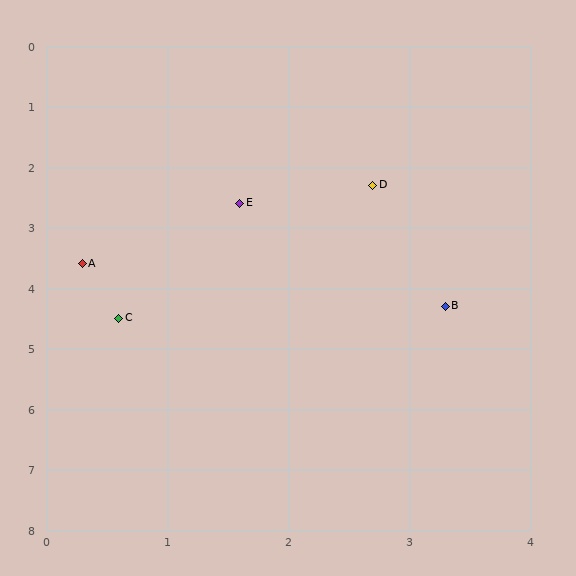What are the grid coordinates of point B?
Point B is at approximately (3.3, 4.3).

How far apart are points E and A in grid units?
Points E and A are about 1.6 grid units apart.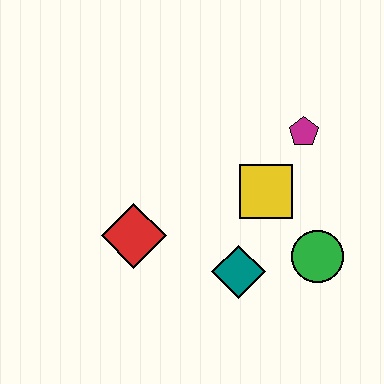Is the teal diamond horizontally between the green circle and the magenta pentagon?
No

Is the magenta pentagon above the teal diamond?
Yes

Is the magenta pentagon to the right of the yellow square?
Yes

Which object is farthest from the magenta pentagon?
The red diamond is farthest from the magenta pentagon.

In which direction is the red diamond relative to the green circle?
The red diamond is to the left of the green circle.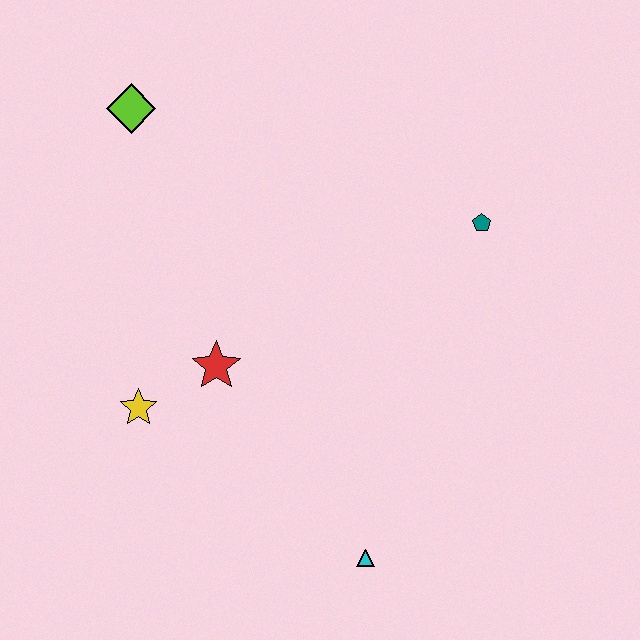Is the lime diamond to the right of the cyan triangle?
No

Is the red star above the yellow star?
Yes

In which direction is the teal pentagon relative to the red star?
The teal pentagon is to the right of the red star.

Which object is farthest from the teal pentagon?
The yellow star is farthest from the teal pentagon.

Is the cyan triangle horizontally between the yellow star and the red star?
No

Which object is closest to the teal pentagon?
The red star is closest to the teal pentagon.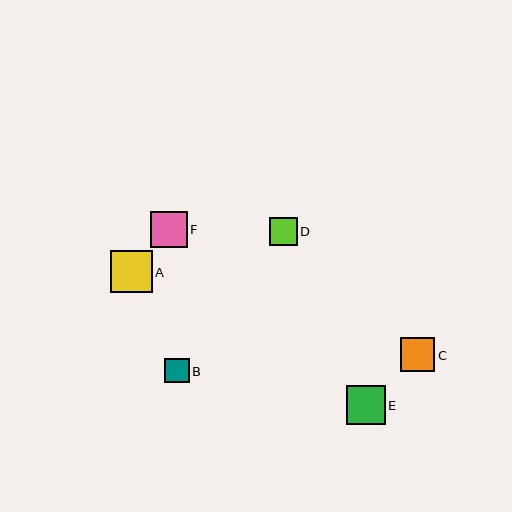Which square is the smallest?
Square B is the smallest with a size of approximately 25 pixels.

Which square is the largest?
Square A is the largest with a size of approximately 42 pixels.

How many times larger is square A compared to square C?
Square A is approximately 1.2 times the size of square C.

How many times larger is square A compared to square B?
Square A is approximately 1.7 times the size of square B.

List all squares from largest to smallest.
From largest to smallest: A, E, F, C, D, B.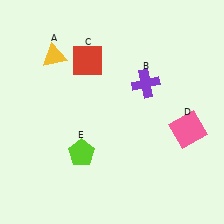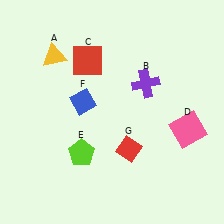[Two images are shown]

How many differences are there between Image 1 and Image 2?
There are 2 differences between the two images.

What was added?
A blue diamond (F), a red diamond (G) were added in Image 2.